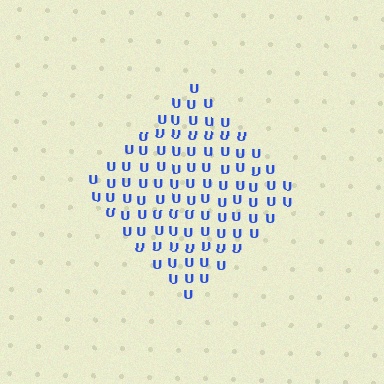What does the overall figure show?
The overall figure shows a diamond.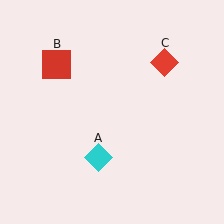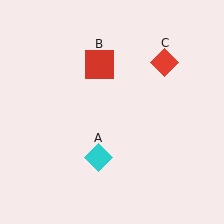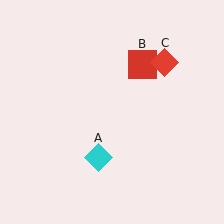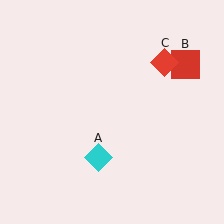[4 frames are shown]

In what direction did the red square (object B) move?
The red square (object B) moved right.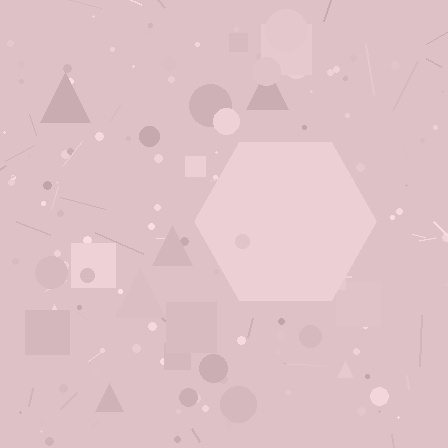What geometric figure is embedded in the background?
A hexagon is embedded in the background.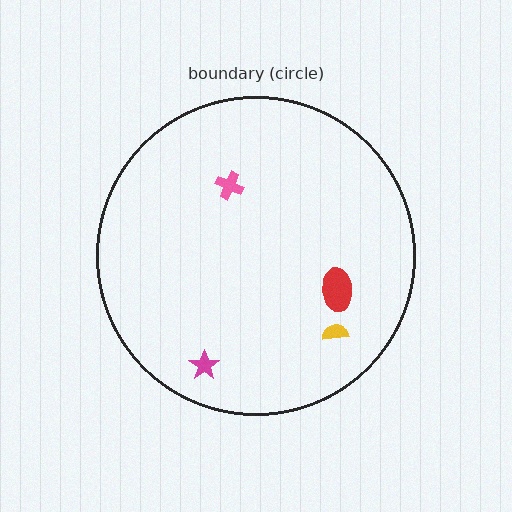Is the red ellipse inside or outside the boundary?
Inside.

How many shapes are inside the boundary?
4 inside, 0 outside.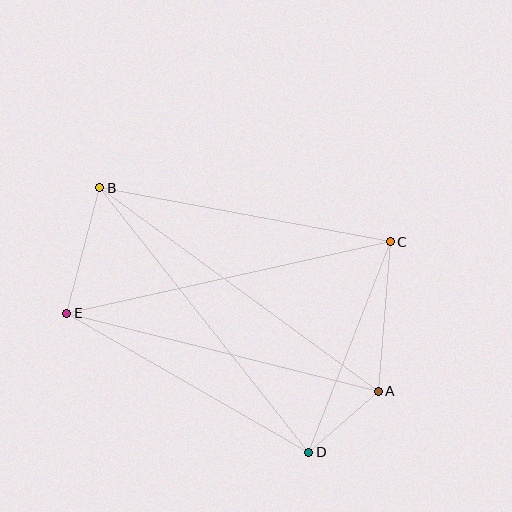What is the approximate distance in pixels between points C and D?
The distance between C and D is approximately 225 pixels.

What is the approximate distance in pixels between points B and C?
The distance between B and C is approximately 296 pixels.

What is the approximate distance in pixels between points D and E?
The distance between D and E is approximately 279 pixels.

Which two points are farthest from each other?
Points A and B are farthest from each other.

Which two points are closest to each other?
Points A and D are closest to each other.